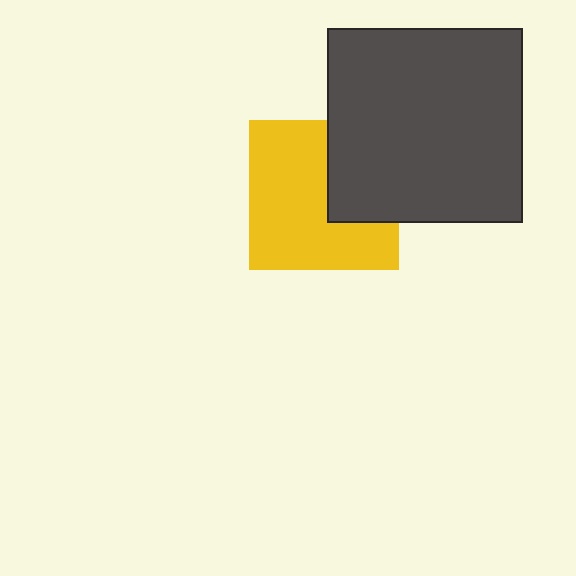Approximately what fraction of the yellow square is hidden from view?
Roughly 33% of the yellow square is hidden behind the dark gray rectangle.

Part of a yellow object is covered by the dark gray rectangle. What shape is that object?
It is a square.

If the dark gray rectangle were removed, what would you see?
You would see the complete yellow square.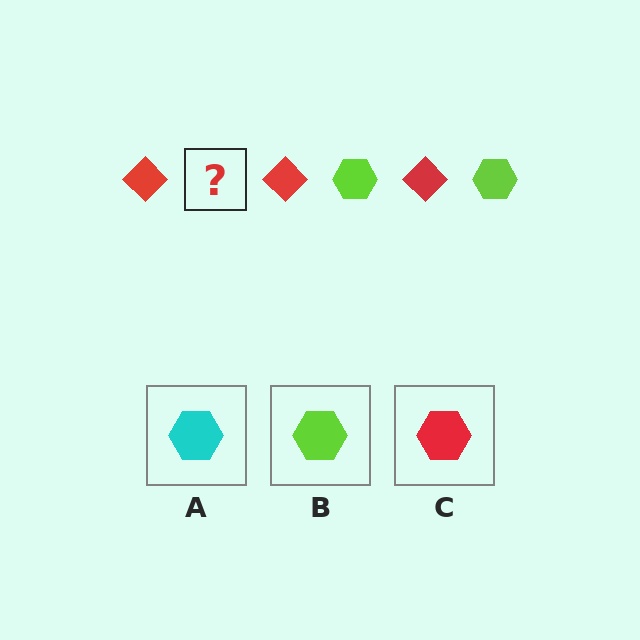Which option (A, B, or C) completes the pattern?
B.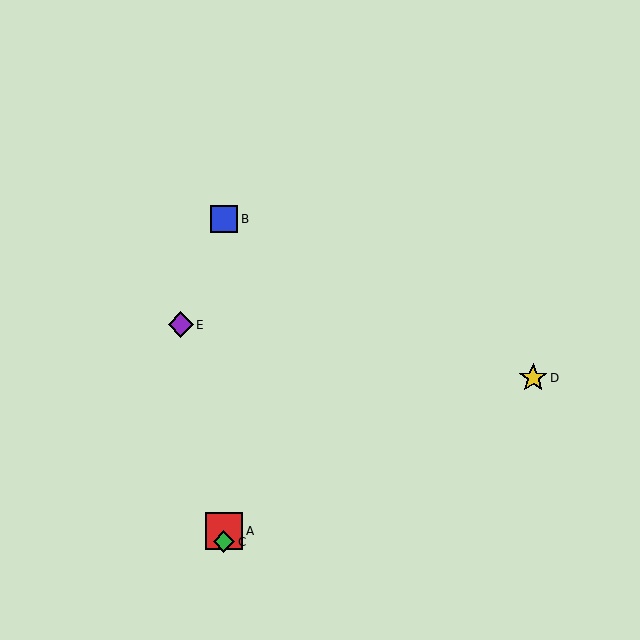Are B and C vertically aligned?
Yes, both are at x≈224.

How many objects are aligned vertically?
3 objects (A, B, C) are aligned vertically.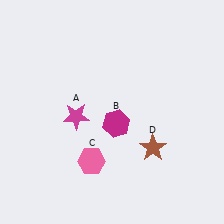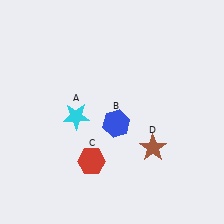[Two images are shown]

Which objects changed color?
A changed from magenta to cyan. B changed from magenta to blue. C changed from pink to red.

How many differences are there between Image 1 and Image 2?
There are 3 differences between the two images.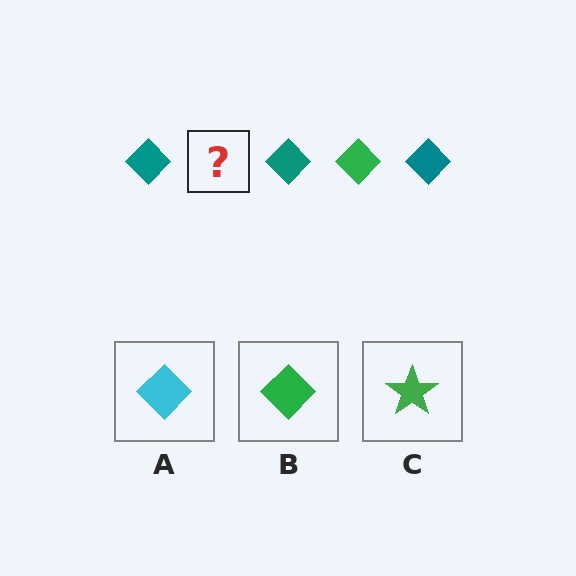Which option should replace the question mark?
Option B.